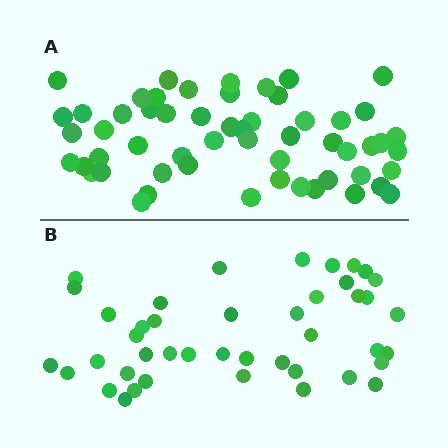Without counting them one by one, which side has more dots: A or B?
Region A (the top region) has more dots.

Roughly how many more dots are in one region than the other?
Region A has approximately 15 more dots than region B.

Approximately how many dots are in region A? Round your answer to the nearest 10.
About 60 dots. (The exact count is 56, which rounds to 60.)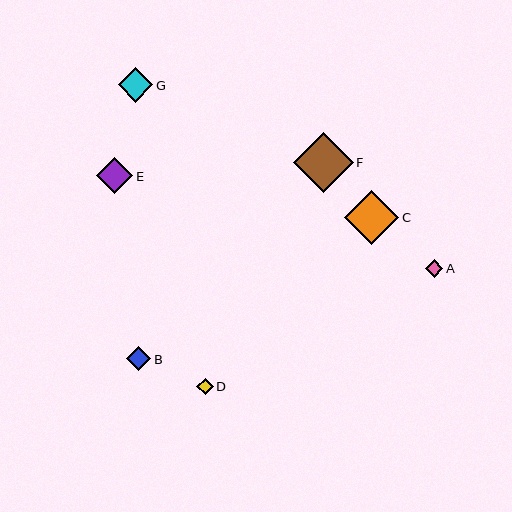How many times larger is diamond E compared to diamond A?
Diamond E is approximately 2.1 times the size of diamond A.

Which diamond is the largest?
Diamond F is the largest with a size of approximately 60 pixels.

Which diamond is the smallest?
Diamond D is the smallest with a size of approximately 16 pixels.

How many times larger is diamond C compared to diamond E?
Diamond C is approximately 1.5 times the size of diamond E.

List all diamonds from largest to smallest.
From largest to smallest: F, C, E, G, B, A, D.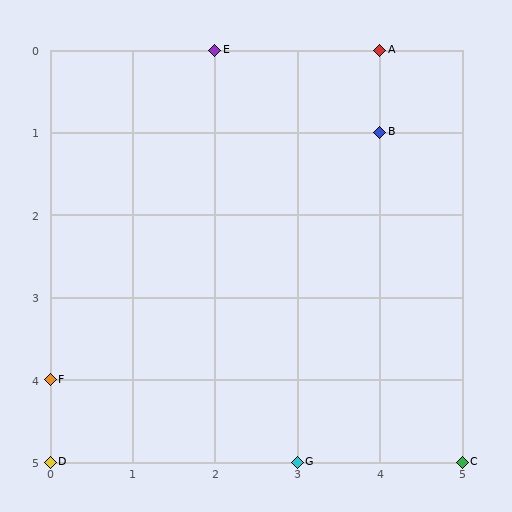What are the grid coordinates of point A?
Point A is at grid coordinates (4, 0).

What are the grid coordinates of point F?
Point F is at grid coordinates (0, 4).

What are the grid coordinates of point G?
Point G is at grid coordinates (3, 5).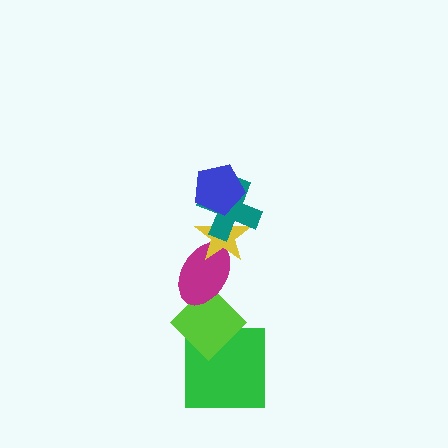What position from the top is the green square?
The green square is 6th from the top.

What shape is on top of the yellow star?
The teal cross is on top of the yellow star.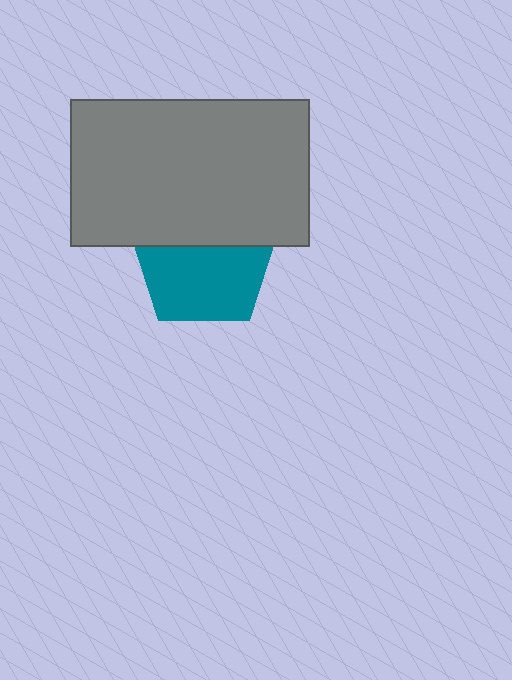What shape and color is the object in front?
The object in front is a gray rectangle.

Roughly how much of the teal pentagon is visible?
About half of it is visible (roughly 59%).